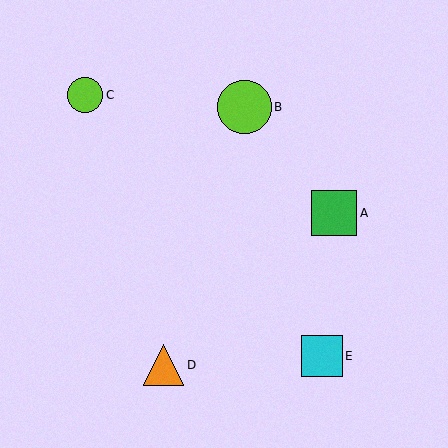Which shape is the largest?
The lime circle (labeled B) is the largest.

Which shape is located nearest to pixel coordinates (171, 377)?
The orange triangle (labeled D) at (164, 365) is nearest to that location.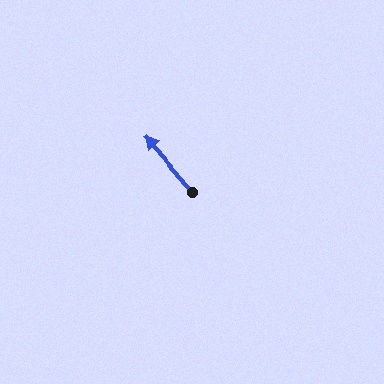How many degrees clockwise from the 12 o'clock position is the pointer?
Approximately 319 degrees.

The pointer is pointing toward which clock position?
Roughly 11 o'clock.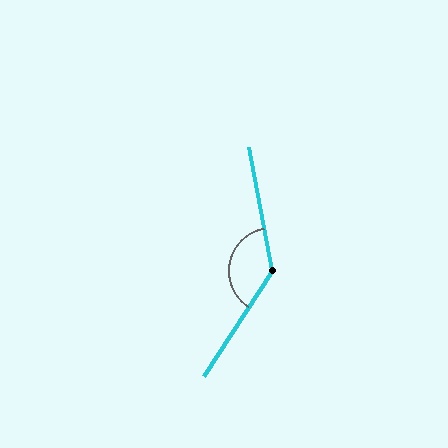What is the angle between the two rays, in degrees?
Approximately 136 degrees.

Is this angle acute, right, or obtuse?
It is obtuse.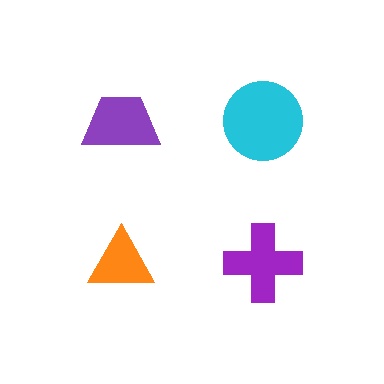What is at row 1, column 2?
A cyan circle.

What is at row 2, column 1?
An orange triangle.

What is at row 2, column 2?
A purple cross.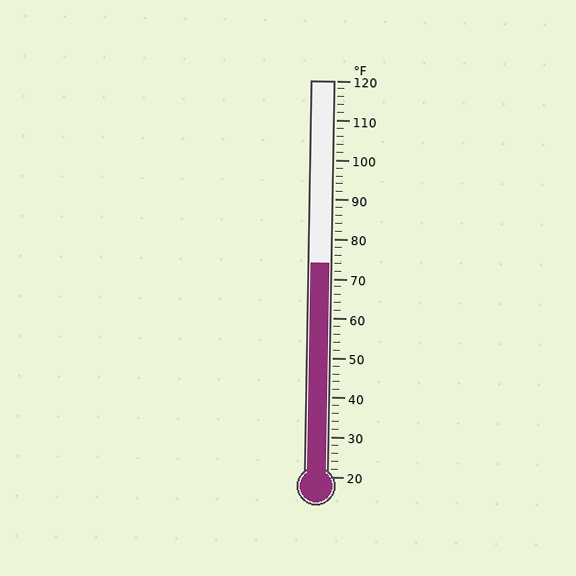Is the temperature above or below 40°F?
The temperature is above 40°F.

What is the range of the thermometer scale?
The thermometer scale ranges from 20°F to 120°F.